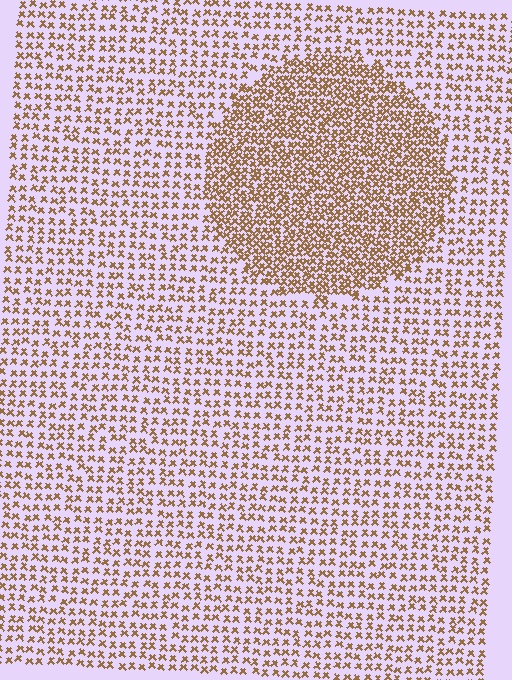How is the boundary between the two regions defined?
The boundary is defined by a change in element density (approximately 2.0x ratio). All elements are the same color, size, and shape.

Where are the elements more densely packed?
The elements are more densely packed inside the circle boundary.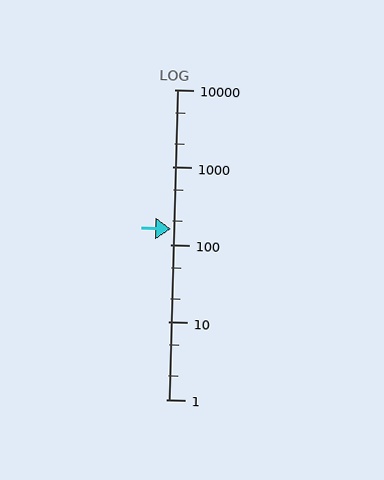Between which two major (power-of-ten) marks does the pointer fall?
The pointer is between 100 and 1000.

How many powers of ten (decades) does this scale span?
The scale spans 4 decades, from 1 to 10000.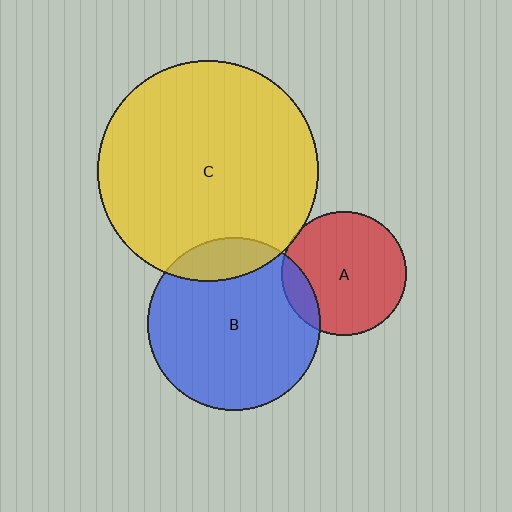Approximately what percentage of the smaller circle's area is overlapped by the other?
Approximately 15%.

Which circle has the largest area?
Circle C (yellow).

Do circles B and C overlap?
Yes.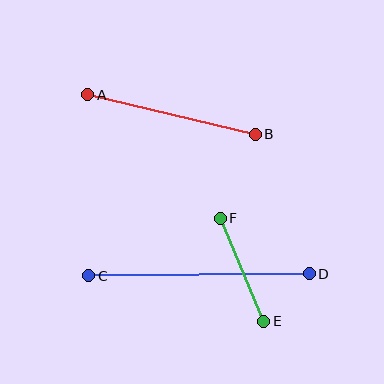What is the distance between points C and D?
The distance is approximately 221 pixels.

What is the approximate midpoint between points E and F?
The midpoint is at approximately (242, 270) pixels.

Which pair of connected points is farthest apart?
Points C and D are farthest apart.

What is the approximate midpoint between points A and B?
The midpoint is at approximately (172, 115) pixels.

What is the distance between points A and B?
The distance is approximately 172 pixels.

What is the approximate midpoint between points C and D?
The midpoint is at approximately (199, 275) pixels.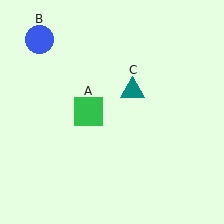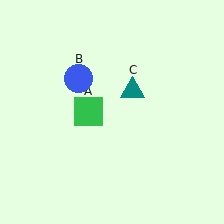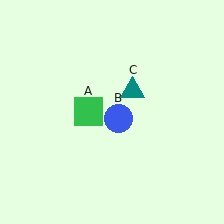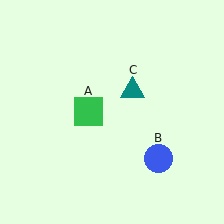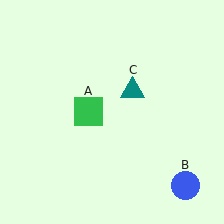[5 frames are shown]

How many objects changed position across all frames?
1 object changed position: blue circle (object B).